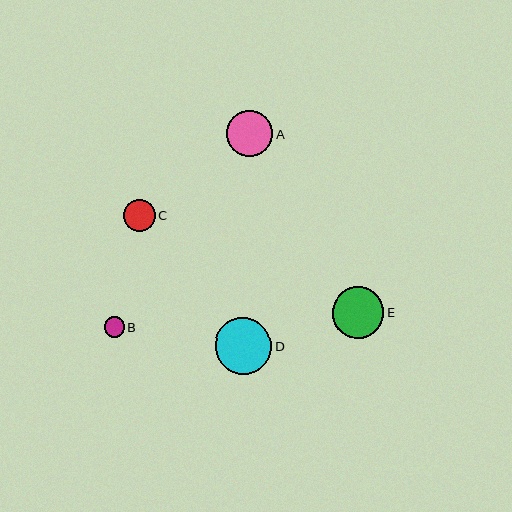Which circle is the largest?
Circle D is the largest with a size of approximately 56 pixels.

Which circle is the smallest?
Circle B is the smallest with a size of approximately 20 pixels.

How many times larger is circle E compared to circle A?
Circle E is approximately 1.1 times the size of circle A.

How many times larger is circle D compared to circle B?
Circle D is approximately 2.8 times the size of circle B.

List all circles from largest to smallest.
From largest to smallest: D, E, A, C, B.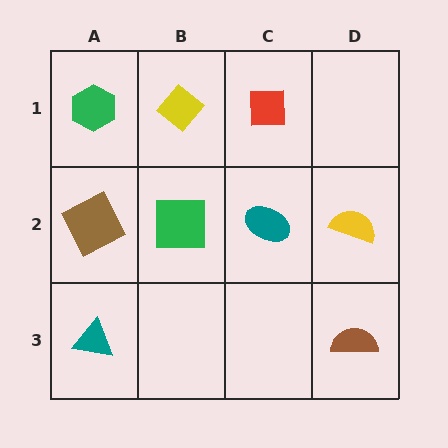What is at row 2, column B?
A green square.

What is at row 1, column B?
A yellow diamond.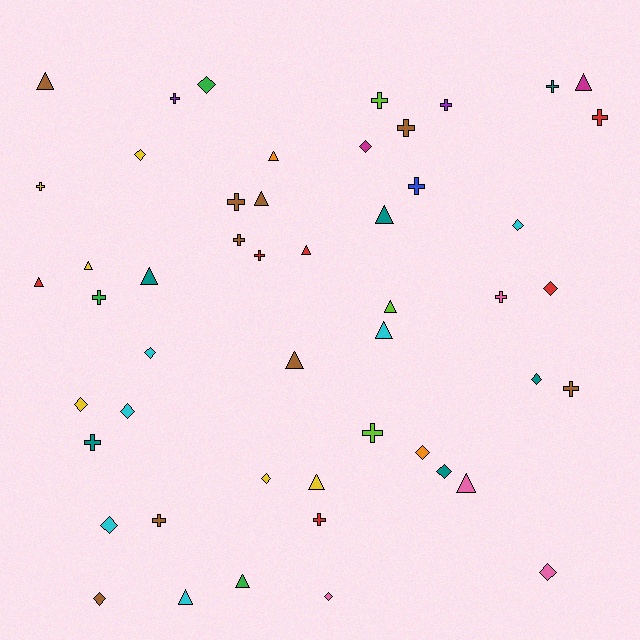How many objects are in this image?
There are 50 objects.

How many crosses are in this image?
There are 18 crosses.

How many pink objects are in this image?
There are 4 pink objects.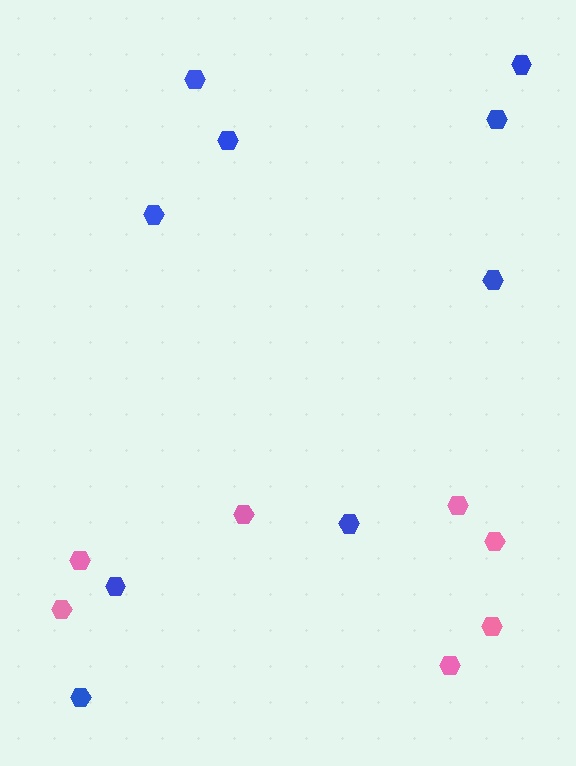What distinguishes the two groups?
There are 2 groups: one group of blue hexagons (9) and one group of pink hexagons (7).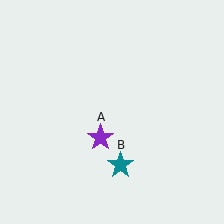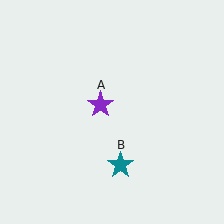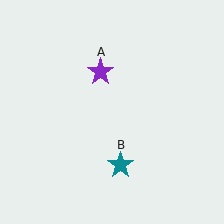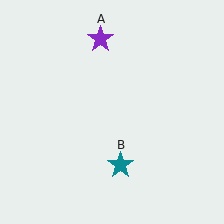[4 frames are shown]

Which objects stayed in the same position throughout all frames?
Teal star (object B) remained stationary.